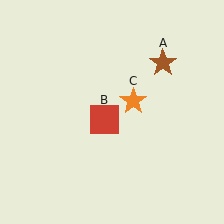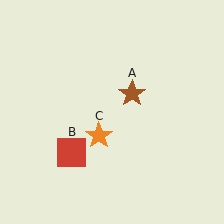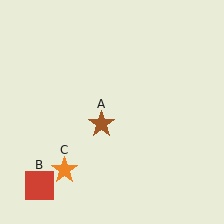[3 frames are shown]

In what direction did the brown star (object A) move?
The brown star (object A) moved down and to the left.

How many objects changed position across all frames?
3 objects changed position: brown star (object A), red square (object B), orange star (object C).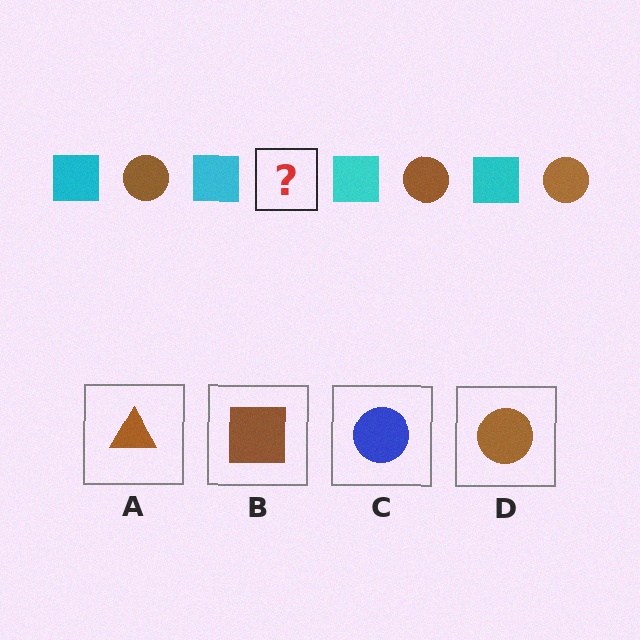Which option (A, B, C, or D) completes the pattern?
D.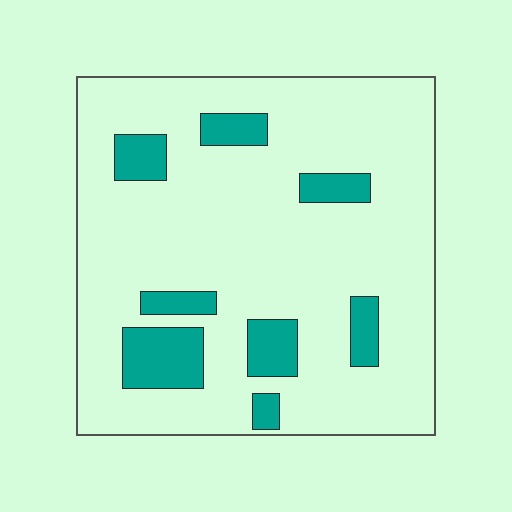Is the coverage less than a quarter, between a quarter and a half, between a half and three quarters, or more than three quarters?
Less than a quarter.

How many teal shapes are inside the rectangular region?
8.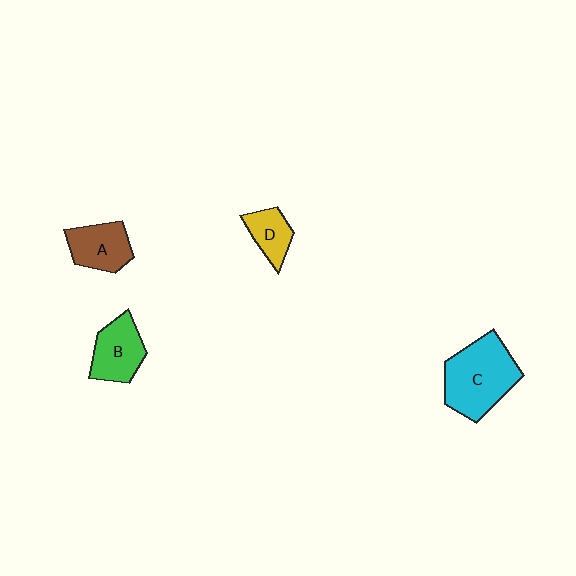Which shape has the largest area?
Shape C (cyan).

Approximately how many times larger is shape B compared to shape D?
Approximately 1.5 times.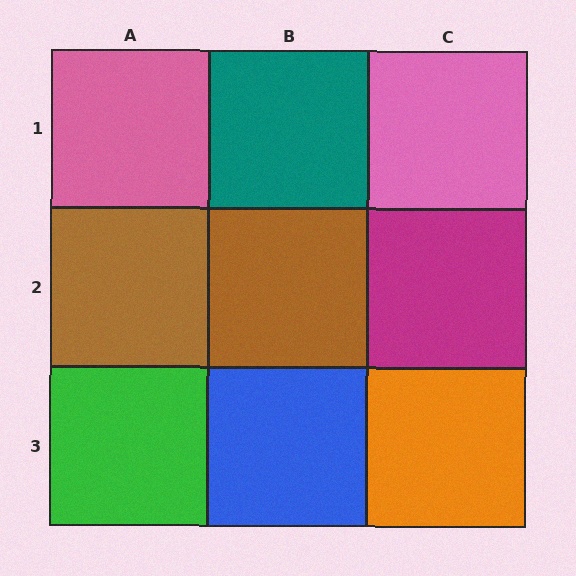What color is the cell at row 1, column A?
Pink.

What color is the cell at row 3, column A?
Green.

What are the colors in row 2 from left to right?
Brown, brown, magenta.